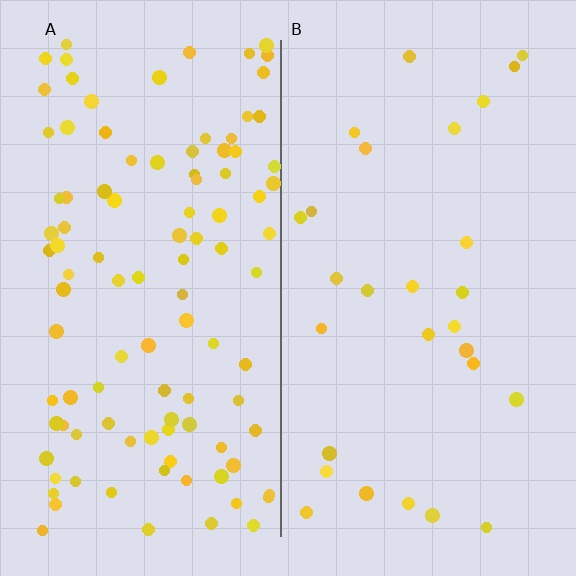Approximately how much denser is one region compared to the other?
Approximately 3.7× — region A over region B.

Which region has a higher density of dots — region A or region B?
A (the left).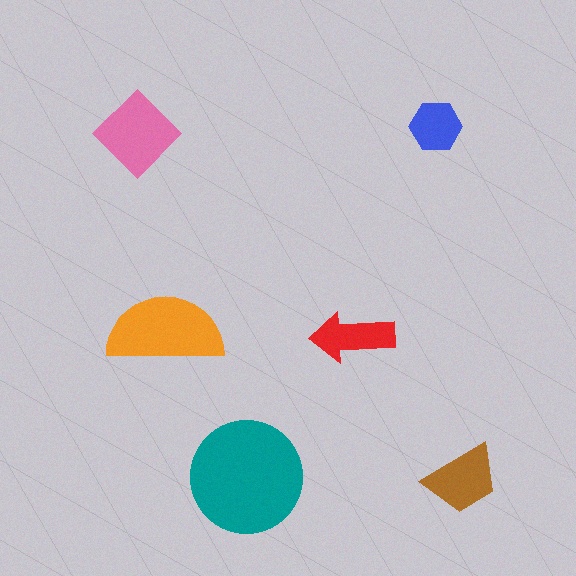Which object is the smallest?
The blue hexagon.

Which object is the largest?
The teal circle.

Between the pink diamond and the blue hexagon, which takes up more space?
The pink diamond.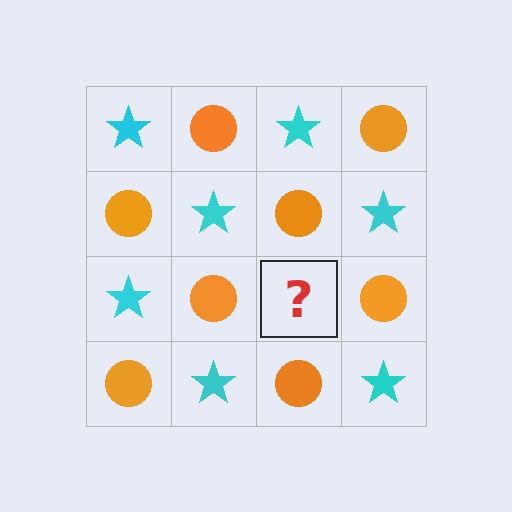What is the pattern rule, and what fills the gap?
The rule is that it alternates cyan star and orange circle in a checkerboard pattern. The gap should be filled with a cyan star.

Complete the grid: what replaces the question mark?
The question mark should be replaced with a cyan star.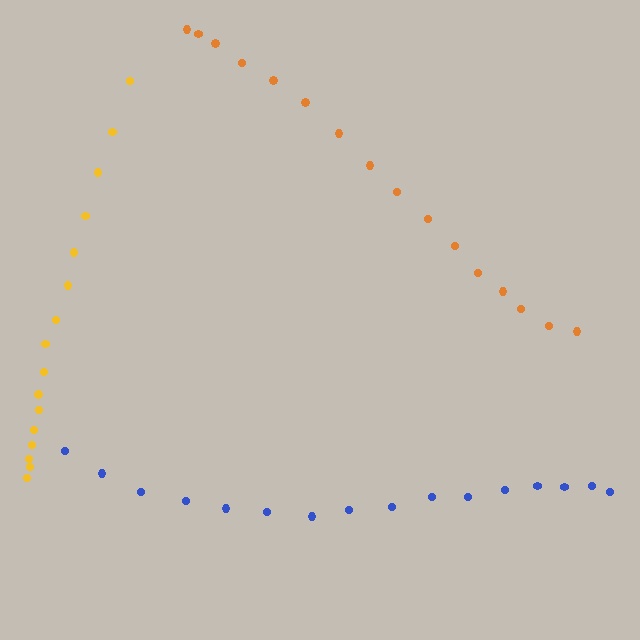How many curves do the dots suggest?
There are 3 distinct paths.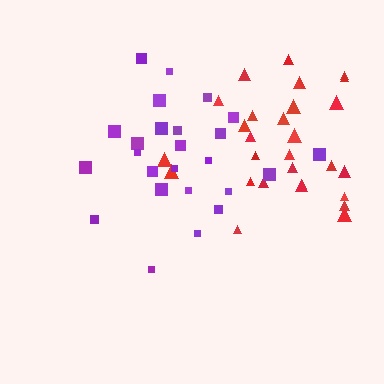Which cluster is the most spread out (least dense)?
Red.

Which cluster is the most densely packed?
Purple.